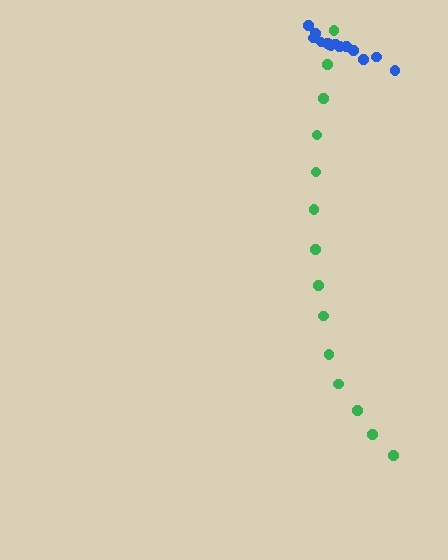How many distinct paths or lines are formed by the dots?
There are 2 distinct paths.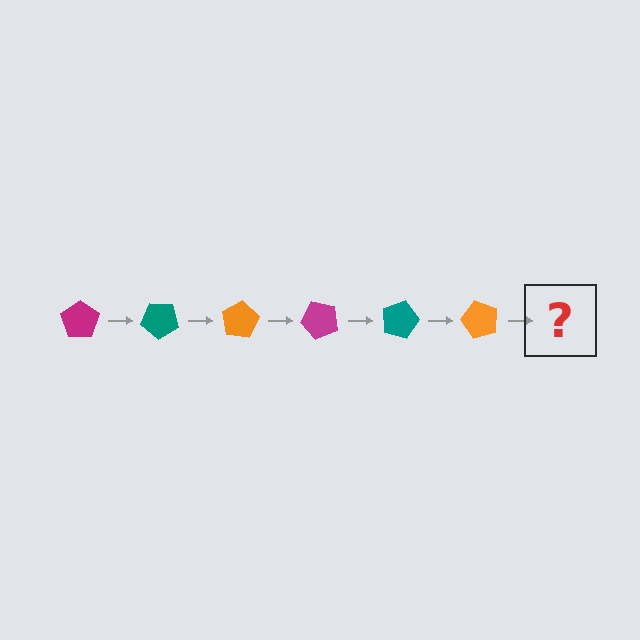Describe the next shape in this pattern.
It should be a magenta pentagon, rotated 240 degrees from the start.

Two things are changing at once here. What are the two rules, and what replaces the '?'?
The two rules are that it rotates 40 degrees each step and the color cycles through magenta, teal, and orange. The '?' should be a magenta pentagon, rotated 240 degrees from the start.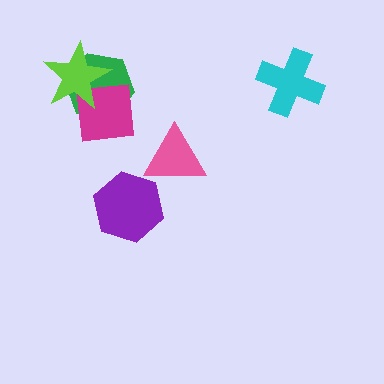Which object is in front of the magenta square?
The lime star is in front of the magenta square.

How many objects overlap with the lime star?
2 objects overlap with the lime star.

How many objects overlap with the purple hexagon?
0 objects overlap with the purple hexagon.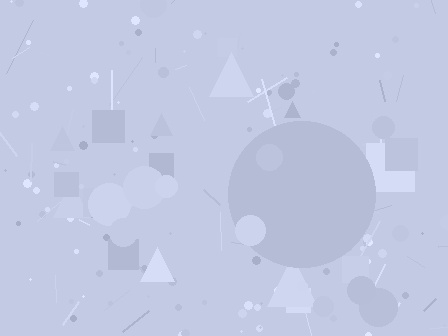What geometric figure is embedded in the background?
A circle is embedded in the background.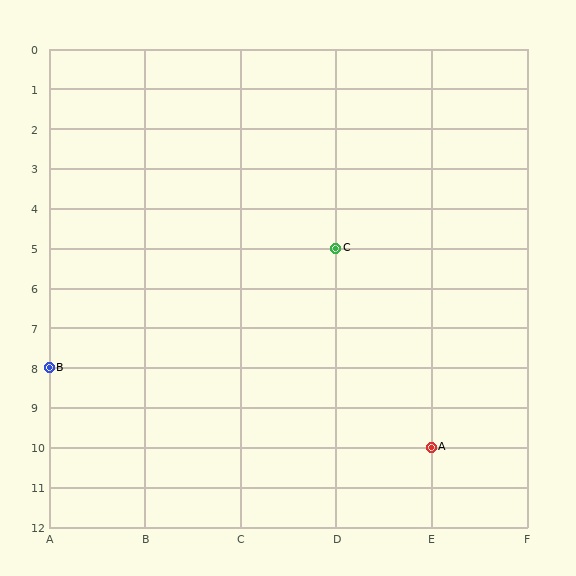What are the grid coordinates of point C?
Point C is at grid coordinates (D, 5).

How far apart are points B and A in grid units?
Points B and A are 4 columns and 2 rows apart (about 4.5 grid units diagonally).